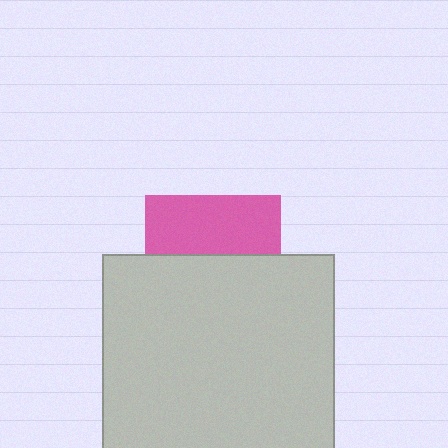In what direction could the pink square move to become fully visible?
The pink square could move up. That would shift it out from behind the light gray square entirely.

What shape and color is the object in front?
The object in front is a light gray square.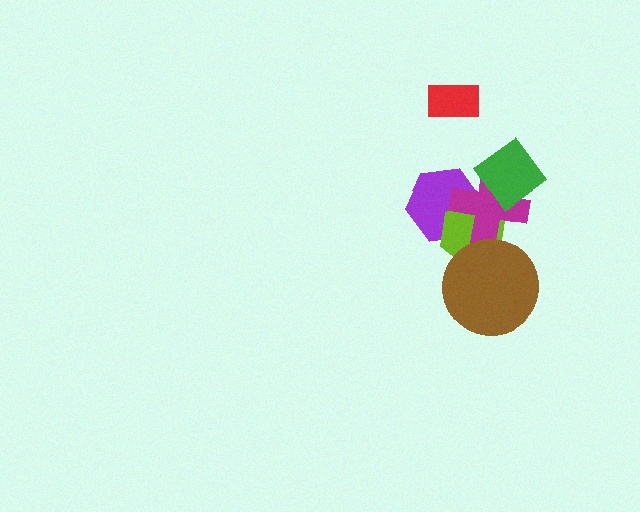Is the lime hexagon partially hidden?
Yes, it is partially covered by another shape.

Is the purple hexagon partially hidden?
Yes, it is partially covered by another shape.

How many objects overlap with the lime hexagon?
3 objects overlap with the lime hexagon.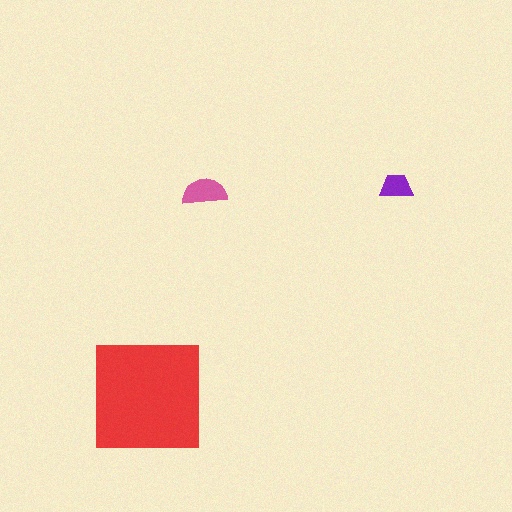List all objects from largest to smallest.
The red square, the pink semicircle, the purple trapezoid.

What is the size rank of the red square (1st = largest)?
1st.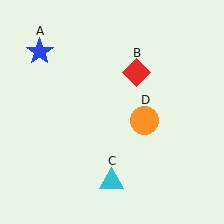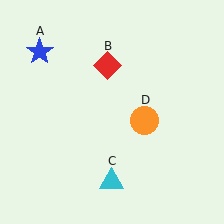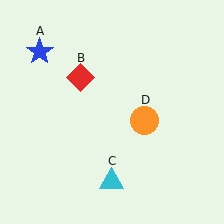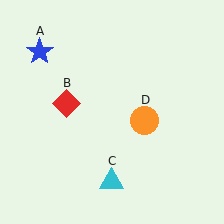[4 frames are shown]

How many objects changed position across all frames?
1 object changed position: red diamond (object B).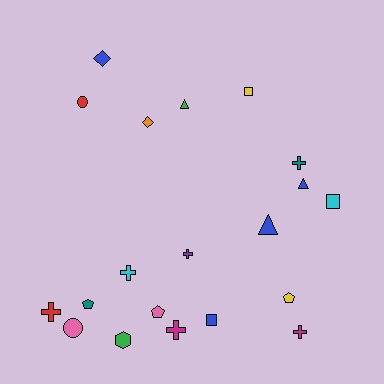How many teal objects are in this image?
There are 2 teal objects.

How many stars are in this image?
There are no stars.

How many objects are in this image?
There are 20 objects.